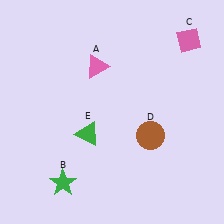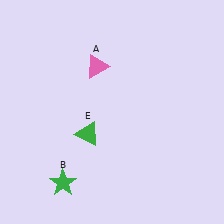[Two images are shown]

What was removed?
The pink diamond (C), the brown circle (D) were removed in Image 2.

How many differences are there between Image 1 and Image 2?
There are 2 differences between the two images.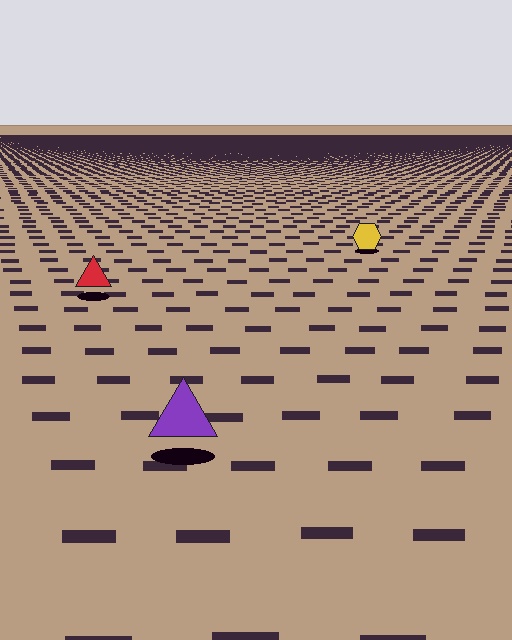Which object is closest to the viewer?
The purple triangle is closest. The texture marks near it are larger and more spread out.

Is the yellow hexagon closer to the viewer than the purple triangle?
No. The purple triangle is closer — you can tell from the texture gradient: the ground texture is coarser near it.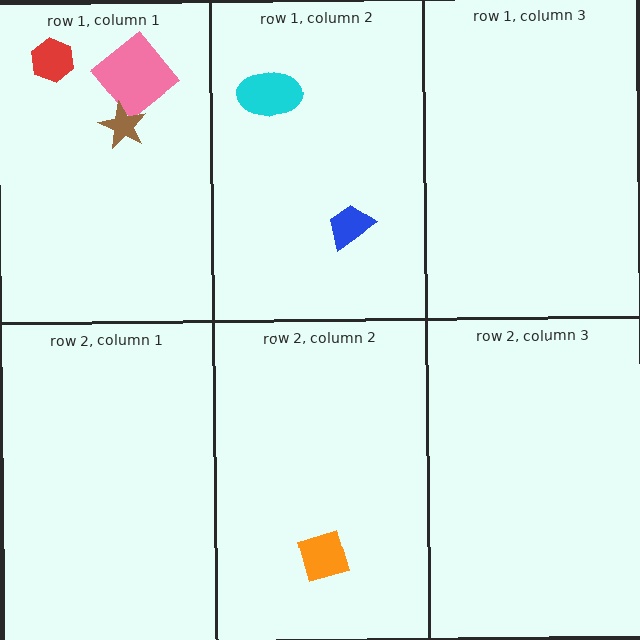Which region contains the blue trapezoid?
The row 1, column 2 region.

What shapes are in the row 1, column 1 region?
The pink diamond, the brown star, the red hexagon.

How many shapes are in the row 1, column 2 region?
2.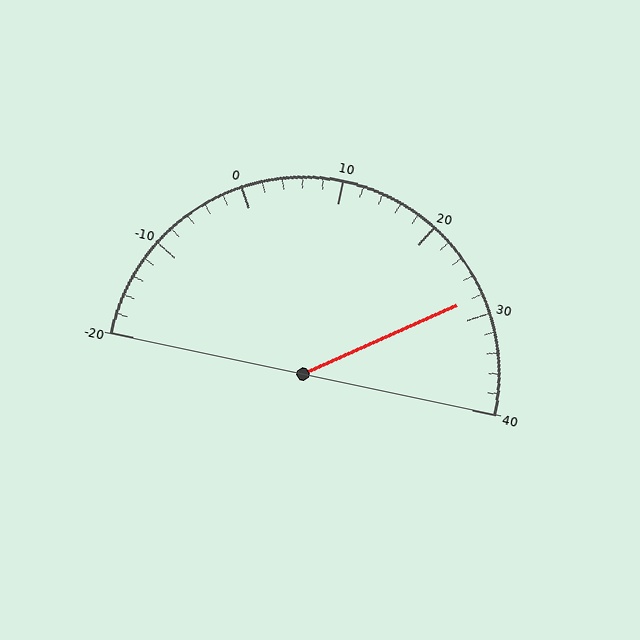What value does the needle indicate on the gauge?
The needle indicates approximately 28.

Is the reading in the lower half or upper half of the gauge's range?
The reading is in the upper half of the range (-20 to 40).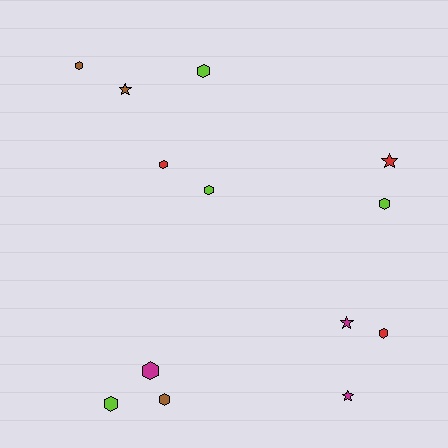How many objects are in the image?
There are 13 objects.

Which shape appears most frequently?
Hexagon, with 9 objects.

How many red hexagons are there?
There are 2 red hexagons.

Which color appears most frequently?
Lime, with 4 objects.